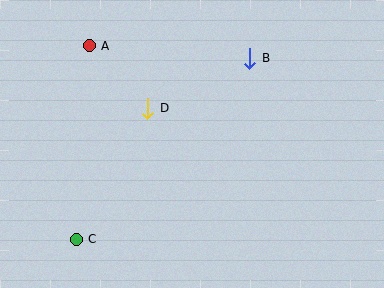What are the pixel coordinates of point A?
Point A is at (89, 46).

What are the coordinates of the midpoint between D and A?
The midpoint between D and A is at (118, 77).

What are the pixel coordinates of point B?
Point B is at (250, 58).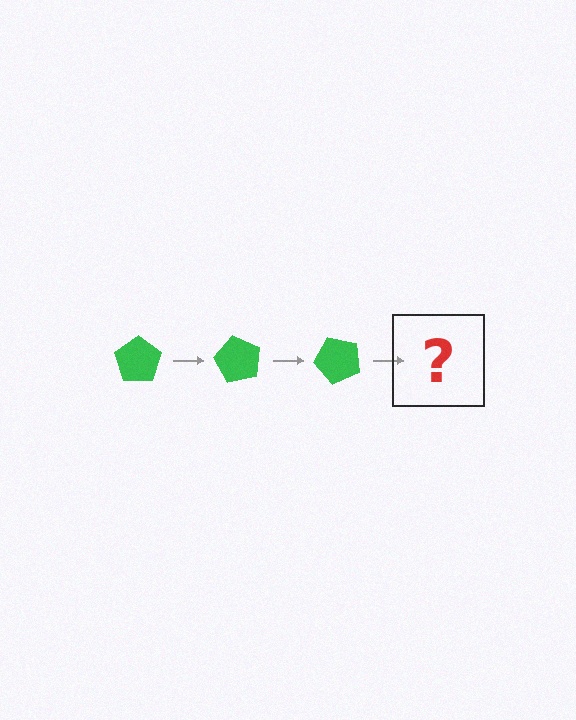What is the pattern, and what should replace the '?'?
The pattern is that the pentagon rotates 60 degrees each step. The '?' should be a green pentagon rotated 180 degrees.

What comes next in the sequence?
The next element should be a green pentagon rotated 180 degrees.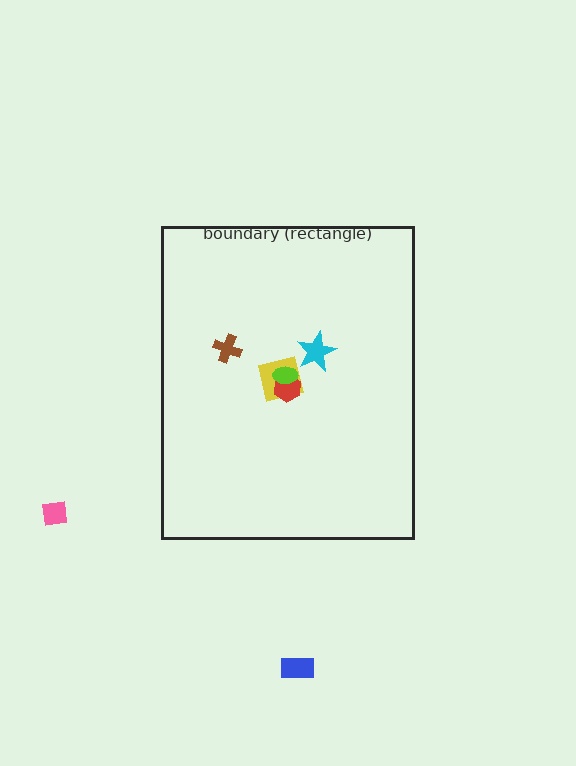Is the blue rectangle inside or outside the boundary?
Outside.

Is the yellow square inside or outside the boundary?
Inside.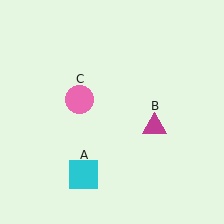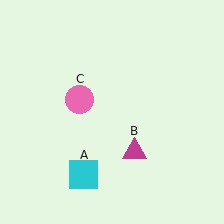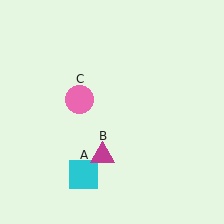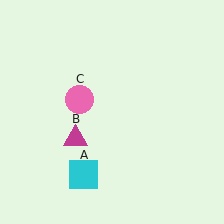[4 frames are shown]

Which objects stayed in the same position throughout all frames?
Cyan square (object A) and pink circle (object C) remained stationary.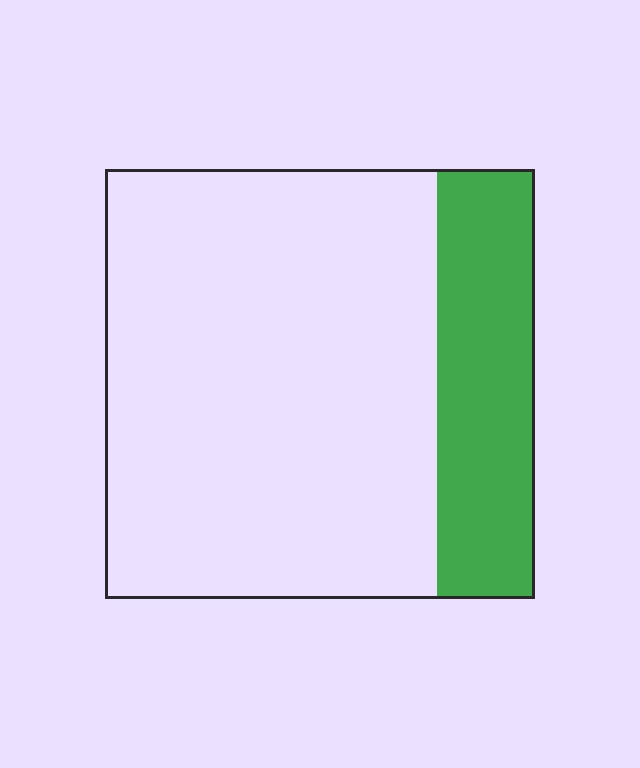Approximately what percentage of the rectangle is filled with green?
Approximately 25%.